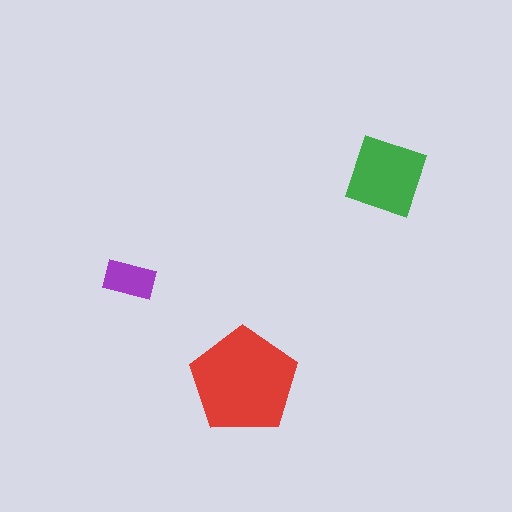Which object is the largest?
The red pentagon.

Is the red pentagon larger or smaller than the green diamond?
Larger.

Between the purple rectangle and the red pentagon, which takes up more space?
The red pentagon.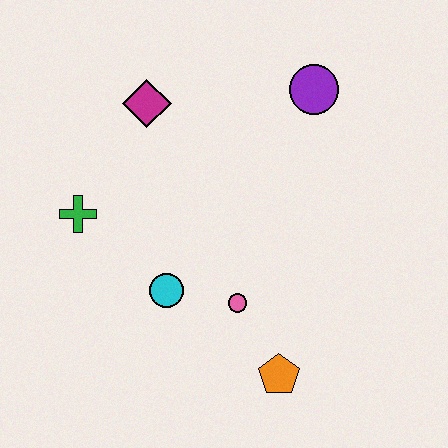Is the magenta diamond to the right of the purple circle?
No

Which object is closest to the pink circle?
The cyan circle is closest to the pink circle.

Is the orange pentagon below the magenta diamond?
Yes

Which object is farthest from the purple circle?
The orange pentagon is farthest from the purple circle.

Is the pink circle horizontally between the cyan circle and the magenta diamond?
No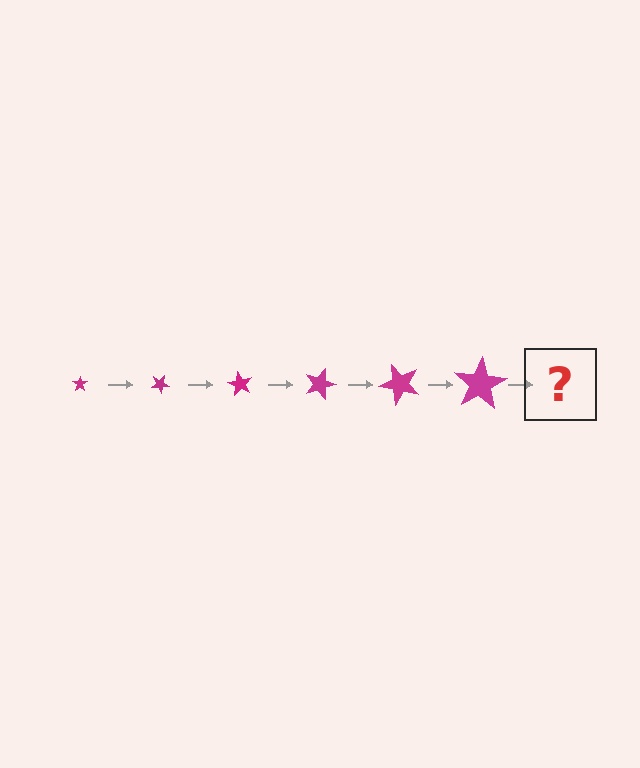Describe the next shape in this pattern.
It should be a star, larger than the previous one and rotated 180 degrees from the start.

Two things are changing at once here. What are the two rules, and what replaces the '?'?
The two rules are that the star grows larger each step and it rotates 30 degrees each step. The '?' should be a star, larger than the previous one and rotated 180 degrees from the start.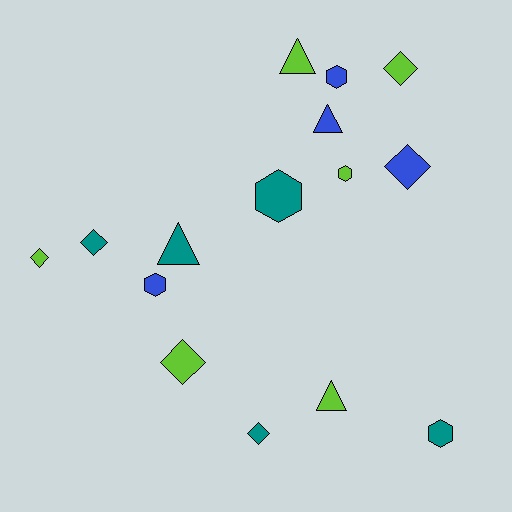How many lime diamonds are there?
There are 3 lime diamonds.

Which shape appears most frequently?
Diamond, with 6 objects.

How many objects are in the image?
There are 15 objects.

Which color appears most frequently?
Lime, with 6 objects.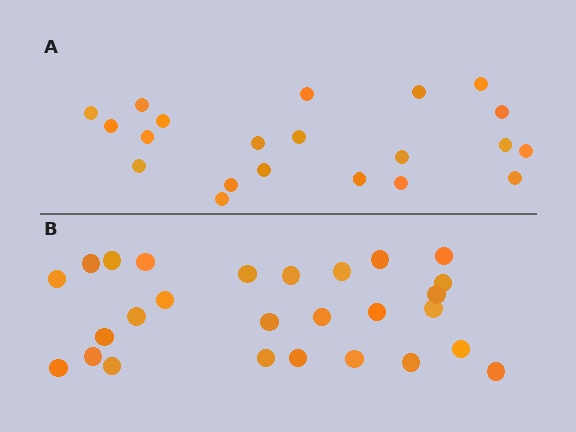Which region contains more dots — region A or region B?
Region B (the bottom region) has more dots.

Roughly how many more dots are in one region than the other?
Region B has about 6 more dots than region A.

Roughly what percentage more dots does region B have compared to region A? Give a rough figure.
About 30% more.